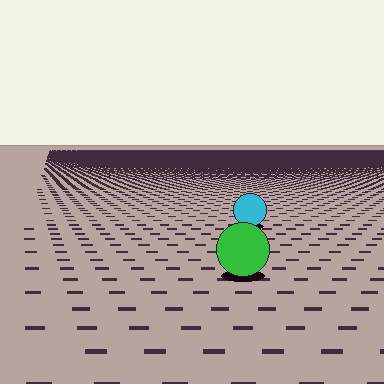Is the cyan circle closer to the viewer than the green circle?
No. The green circle is closer — you can tell from the texture gradient: the ground texture is coarser near it.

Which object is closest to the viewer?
The green circle is closest. The texture marks near it are larger and more spread out.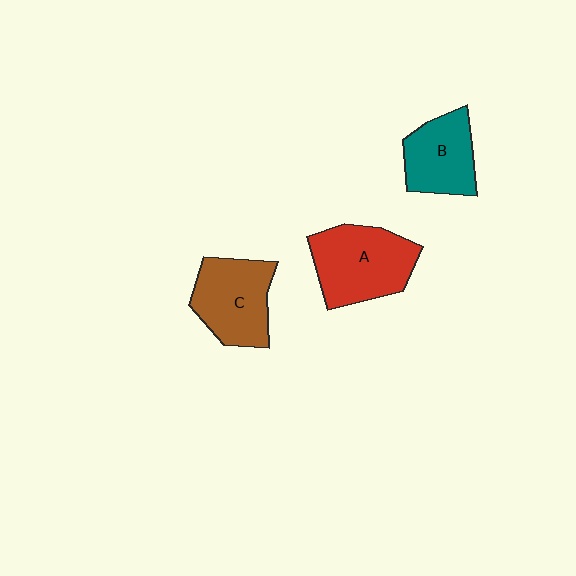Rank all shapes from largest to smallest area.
From largest to smallest: A (red), C (brown), B (teal).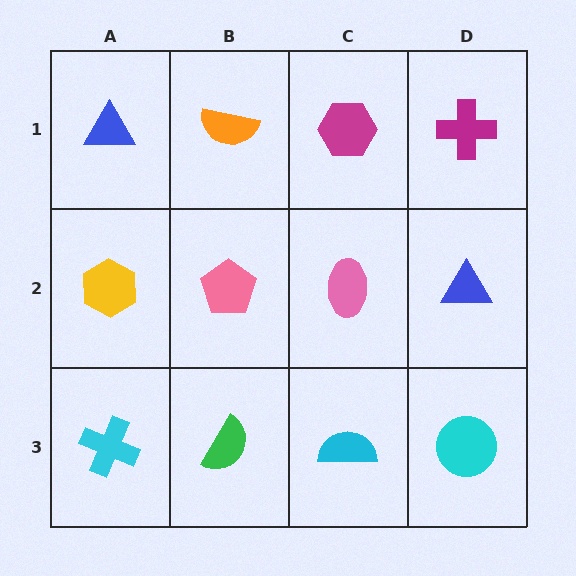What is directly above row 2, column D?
A magenta cross.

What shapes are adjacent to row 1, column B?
A pink pentagon (row 2, column B), a blue triangle (row 1, column A), a magenta hexagon (row 1, column C).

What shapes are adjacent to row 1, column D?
A blue triangle (row 2, column D), a magenta hexagon (row 1, column C).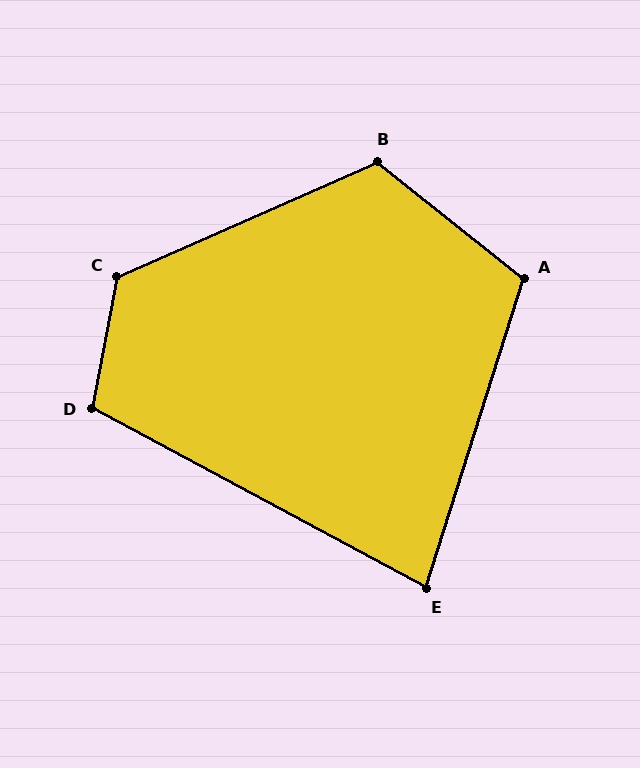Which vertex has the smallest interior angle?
E, at approximately 79 degrees.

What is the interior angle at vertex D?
Approximately 107 degrees (obtuse).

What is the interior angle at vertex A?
Approximately 111 degrees (obtuse).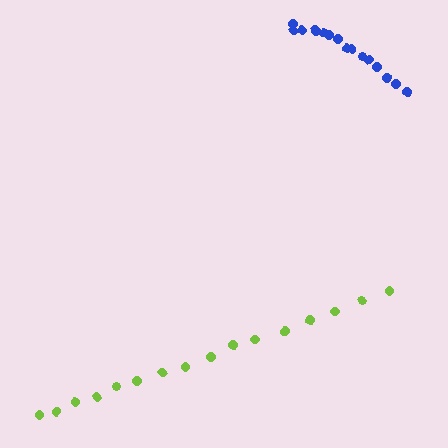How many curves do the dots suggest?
There are 2 distinct paths.